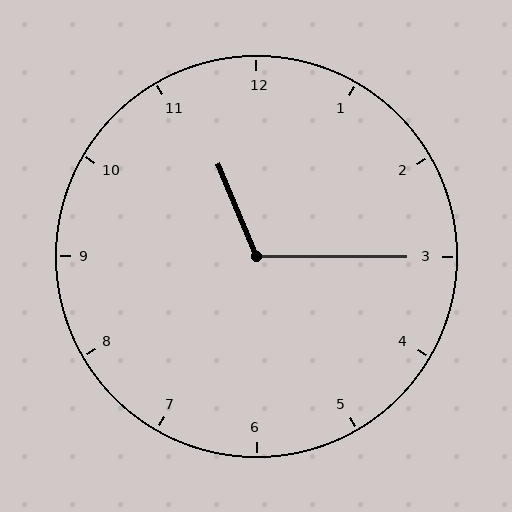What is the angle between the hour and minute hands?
Approximately 112 degrees.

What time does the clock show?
11:15.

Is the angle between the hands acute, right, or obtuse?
It is obtuse.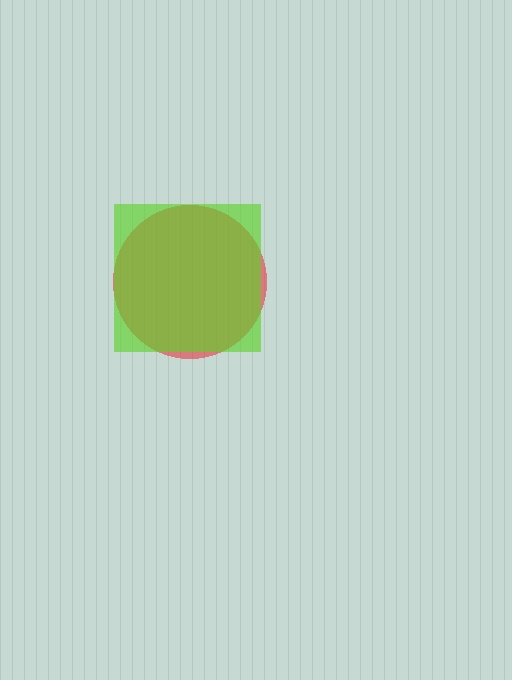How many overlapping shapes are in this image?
There are 2 overlapping shapes in the image.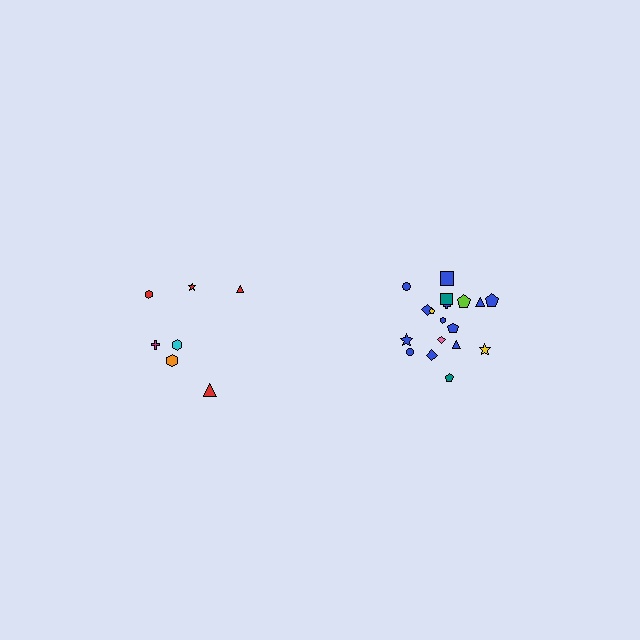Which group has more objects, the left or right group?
The right group.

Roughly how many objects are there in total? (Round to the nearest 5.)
Roughly 25 objects in total.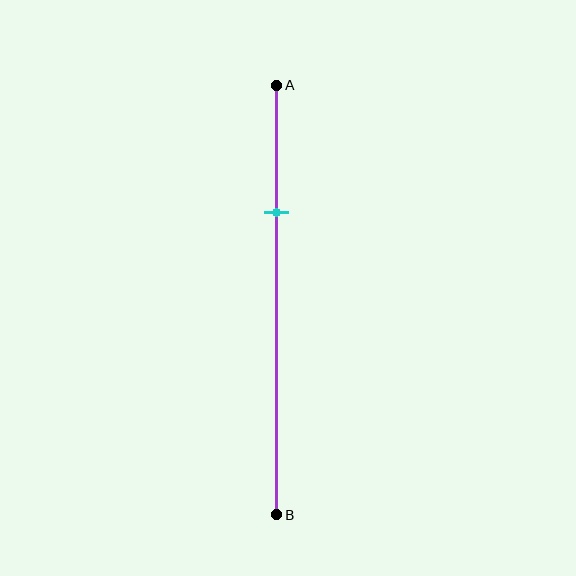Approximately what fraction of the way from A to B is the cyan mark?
The cyan mark is approximately 30% of the way from A to B.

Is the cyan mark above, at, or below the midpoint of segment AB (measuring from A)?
The cyan mark is above the midpoint of segment AB.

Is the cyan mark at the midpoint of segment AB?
No, the mark is at about 30% from A, not at the 50% midpoint.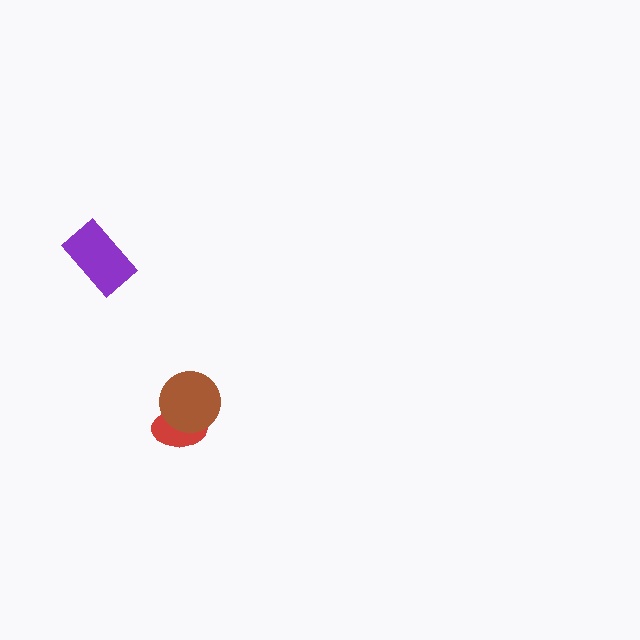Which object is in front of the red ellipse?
The brown circle is in front of the red ellipse.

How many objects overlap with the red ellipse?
1 object overlaps with the red ellipse.